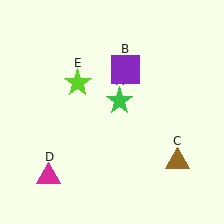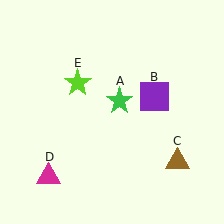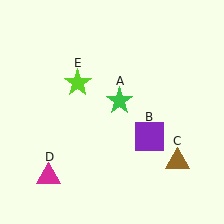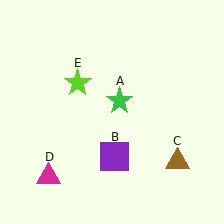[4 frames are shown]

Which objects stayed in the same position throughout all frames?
Green star (object A) and brown triangle (object C) and magenta triangle (object D) and lime star (object E) remained stationary.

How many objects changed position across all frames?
1 object changed position: purple square (object B).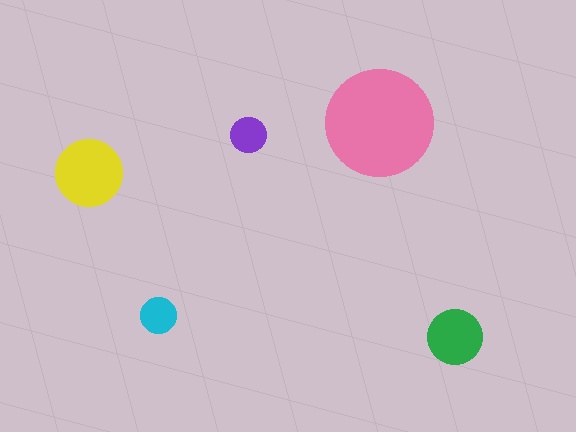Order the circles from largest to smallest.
the pink one, the yellow one, the green one, the cyan one, the purple one.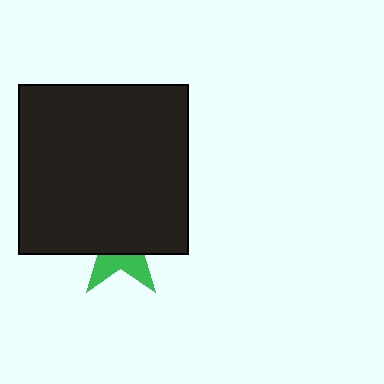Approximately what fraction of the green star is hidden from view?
Roughly 68% of the green star is hidden behind the black square.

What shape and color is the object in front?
The object in front is a black square.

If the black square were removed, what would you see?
You would see the complete green star.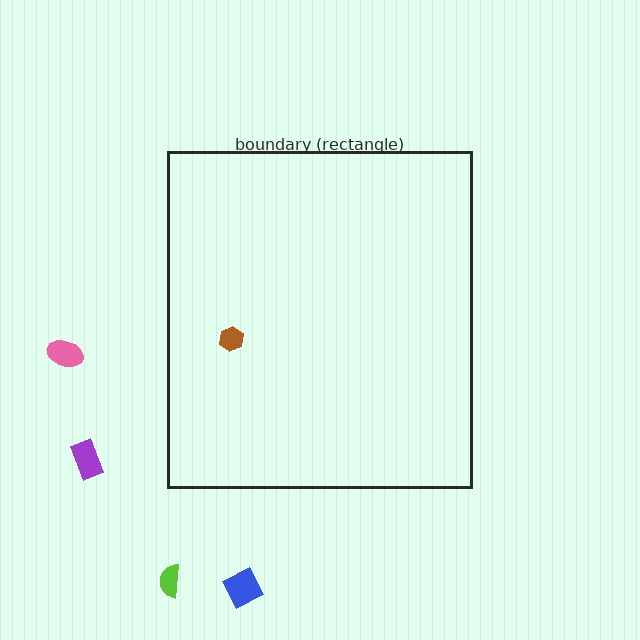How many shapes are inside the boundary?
1 inside, 4 outside.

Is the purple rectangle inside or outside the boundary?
Outside.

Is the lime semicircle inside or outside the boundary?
Outside.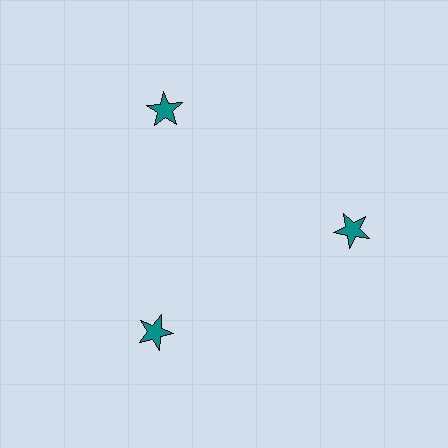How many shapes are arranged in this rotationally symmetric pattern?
There are 3 shapes, arranged in 3 groups of 1.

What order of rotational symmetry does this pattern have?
This pattern has 3-fold rotational symmetry.